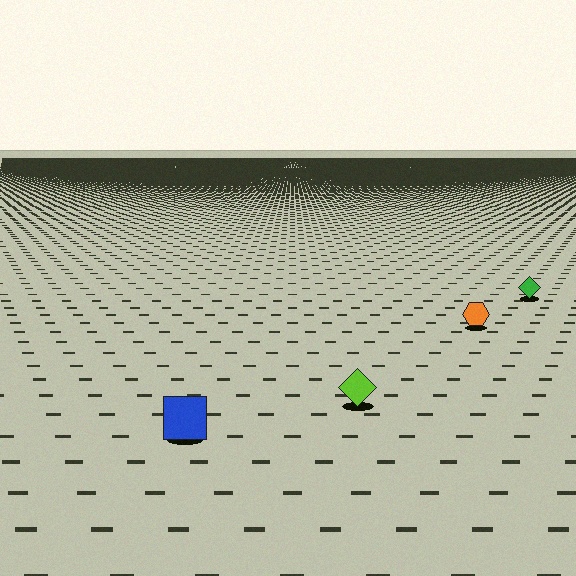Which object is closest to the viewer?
The blue square is closest. The texture marks near it are larger and more spread out.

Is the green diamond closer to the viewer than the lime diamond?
No. The lime diamond is closer — you can tell from the texture gradient: the ground texture is coarser near it.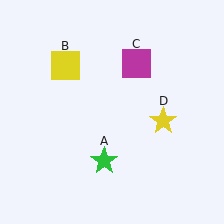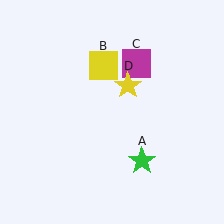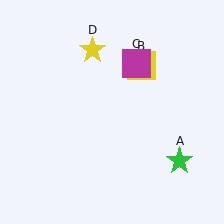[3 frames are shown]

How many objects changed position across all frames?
3 objects changed position: green star (object A), yellow square (object B), yellow star (object D).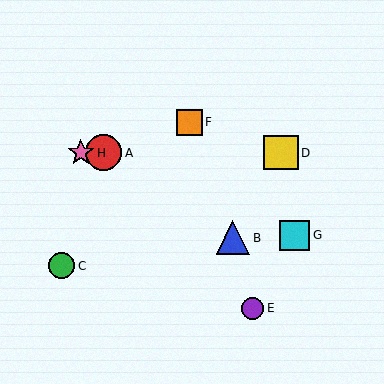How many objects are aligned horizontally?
3 objects (A, D, H) are aligned horizontally.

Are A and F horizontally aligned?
No, A is at y≈152 and F is at y≈122.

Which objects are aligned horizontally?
Objects A, D, H are aligned horizontally.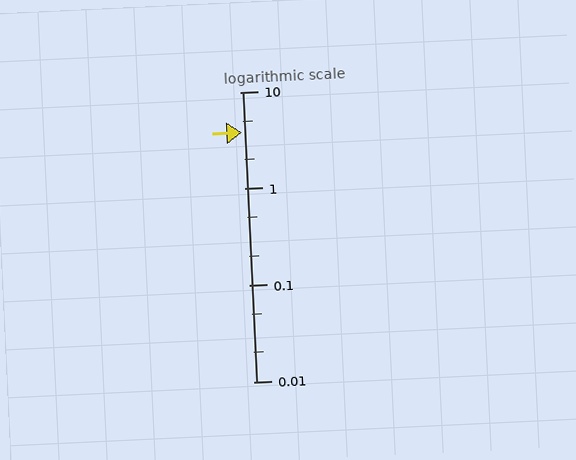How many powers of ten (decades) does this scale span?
The scale spans 3 decades, from 0.01 to 10.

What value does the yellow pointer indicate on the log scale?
The pointer indicates approximately 3.8.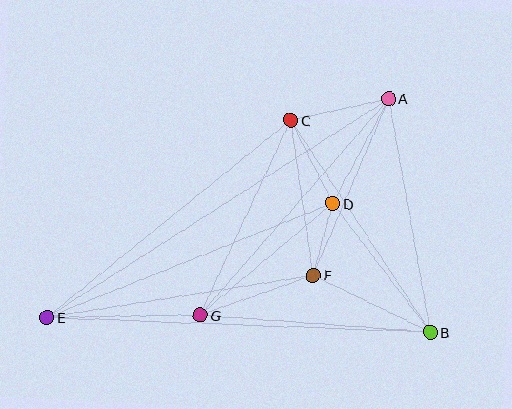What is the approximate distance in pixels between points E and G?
The distance between E and G is approximately 153 pixels.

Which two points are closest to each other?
Points D and F are closest to each other.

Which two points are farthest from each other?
Points A and E are farthest from each other.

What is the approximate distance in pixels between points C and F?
The distance between C and F is approximately 156 pixels.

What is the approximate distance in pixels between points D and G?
The distance between D and G is approximately 173 pixels.